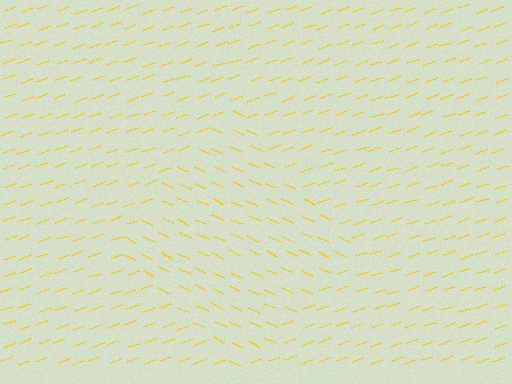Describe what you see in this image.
The image is filled with small yellow line segments. A diamond region in the image has lines oriented differently from the surrounding lines, creating a visible texture boundary.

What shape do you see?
I see a diamond.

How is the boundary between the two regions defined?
The boundary is defined purely by a change in line orientation (approximately 45 degrees difference). All lines are the same color and thickness.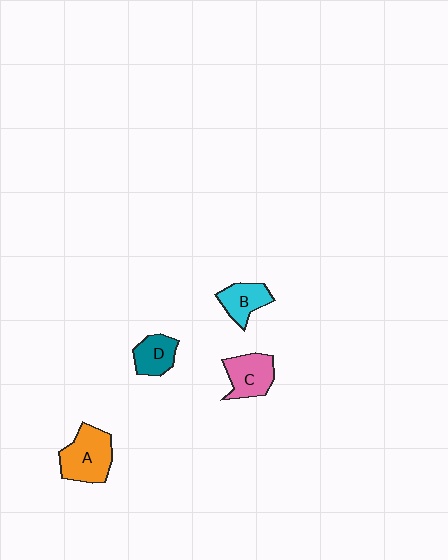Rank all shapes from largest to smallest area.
From largest to smallest: A (orange), C (pink), B (cyan), D (teal).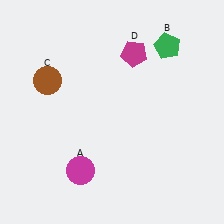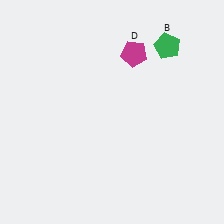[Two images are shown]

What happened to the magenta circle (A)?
The magenta circle (A) was removed in Image 2. It was in the bottom-left area of Image 1.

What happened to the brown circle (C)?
The brown circle (C) was removed in Image 2. It was in the top-left area of Image 1.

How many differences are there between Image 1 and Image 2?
There are 2 differences between the two images.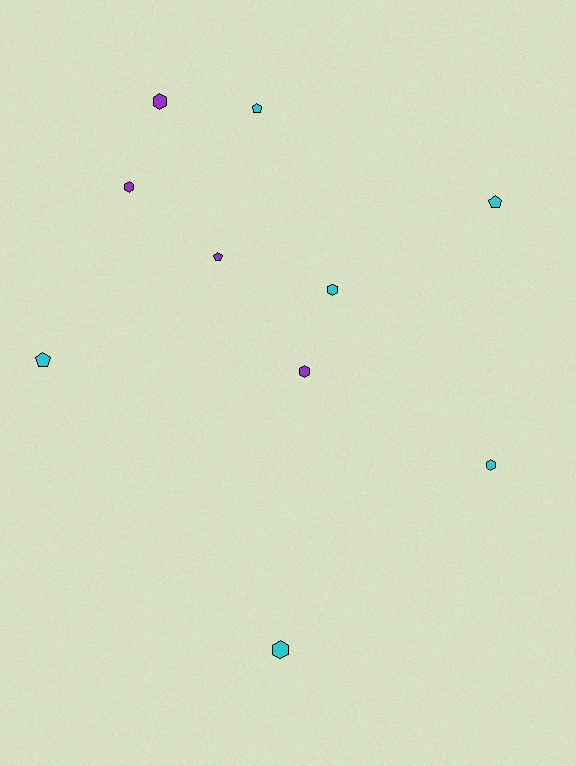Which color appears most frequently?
Cyan, with 6 objects.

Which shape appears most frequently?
Hexagon, with 6 objects.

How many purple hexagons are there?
There are 3 purple hexagons.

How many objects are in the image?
There are 10 objects.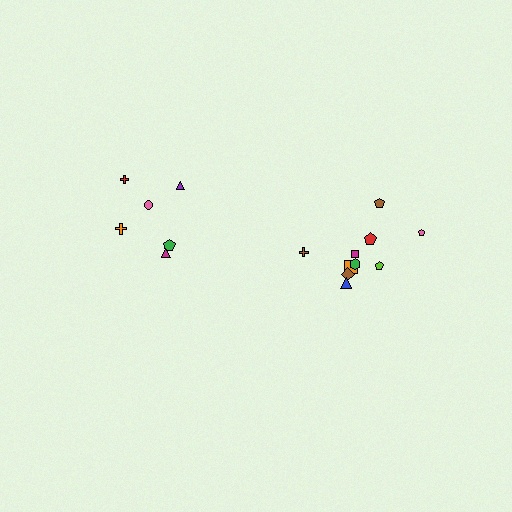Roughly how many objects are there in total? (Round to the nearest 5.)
Roughly 15 objects in total.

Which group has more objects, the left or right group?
The right group.